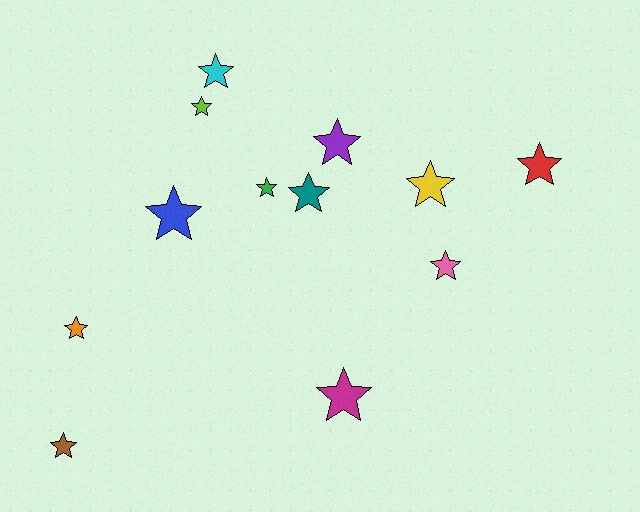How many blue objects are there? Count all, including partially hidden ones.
There is 1 blue object.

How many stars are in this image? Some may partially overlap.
There are 12 stars.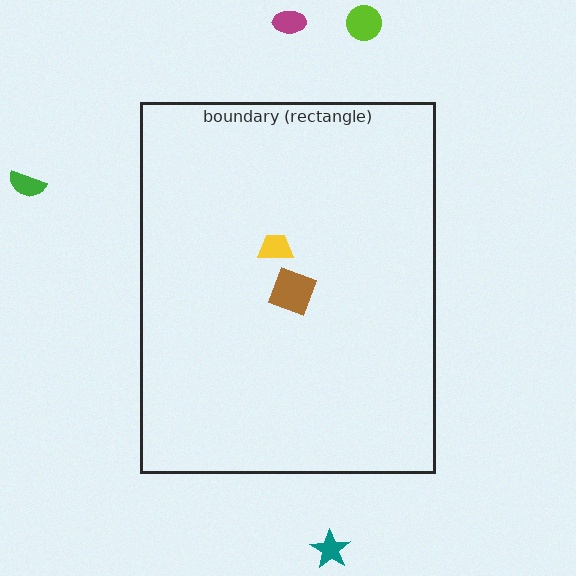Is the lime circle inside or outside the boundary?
Outside.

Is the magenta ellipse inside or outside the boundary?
Outside.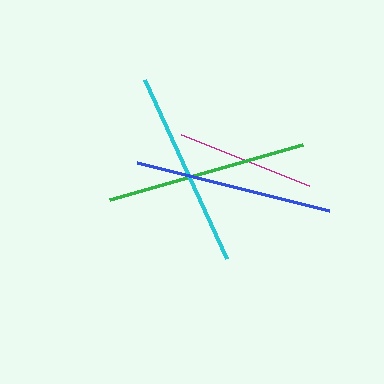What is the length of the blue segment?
The blue segment is approximately 198 pixels long.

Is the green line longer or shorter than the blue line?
The green line is longer than the blue line.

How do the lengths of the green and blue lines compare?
The green and blue lines are approximately the same length.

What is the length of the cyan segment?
The cyan segment is approximately 198 pixels long.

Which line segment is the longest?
The green line is the longest at approximately 200 pixels.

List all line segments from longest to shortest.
From longest to shortest: green, blue, cyan, magenta.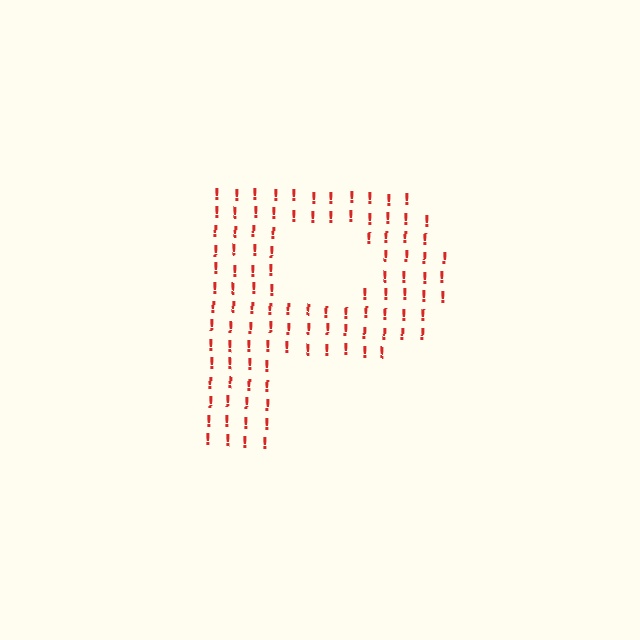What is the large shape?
The large shape is the letter P.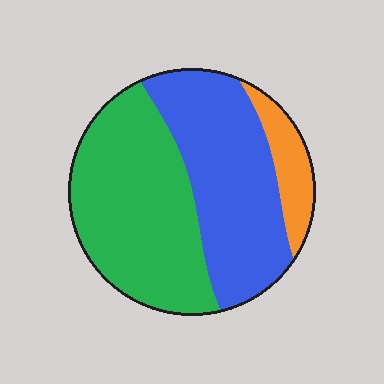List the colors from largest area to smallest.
From largest to smallest: green, blue, orange.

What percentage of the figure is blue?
Blue takes up about two fifths (2/5) of the figure.